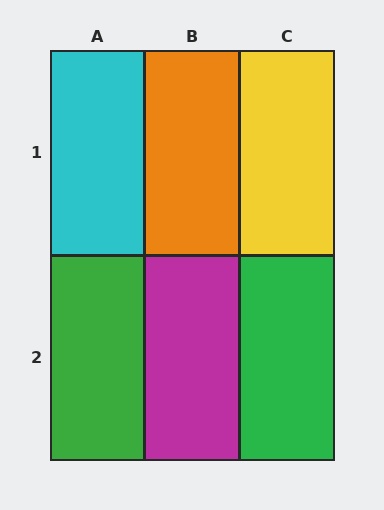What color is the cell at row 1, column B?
Orange.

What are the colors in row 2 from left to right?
Green, magenta, green.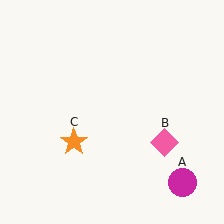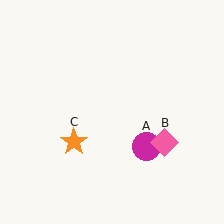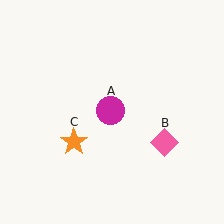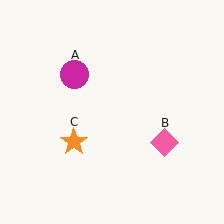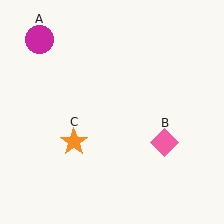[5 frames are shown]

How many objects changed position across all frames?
1 object changed position: magenta circle (object A).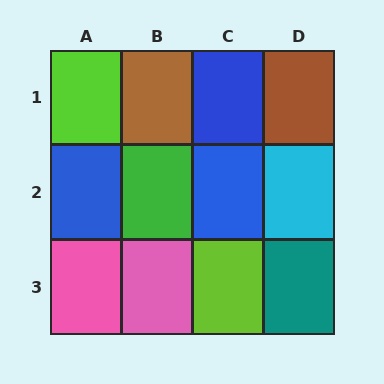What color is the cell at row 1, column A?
Lime.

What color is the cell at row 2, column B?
Green.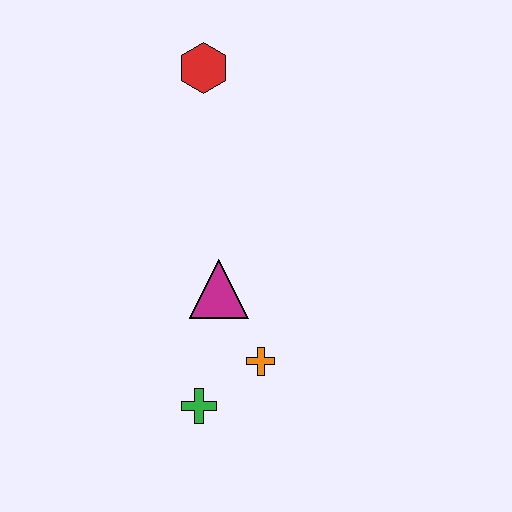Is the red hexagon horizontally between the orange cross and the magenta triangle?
No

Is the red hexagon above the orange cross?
Yes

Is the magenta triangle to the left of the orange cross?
Yes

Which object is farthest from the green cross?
The red hexagon is farthest from the green cross.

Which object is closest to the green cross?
The orange cross is closest to the green cross.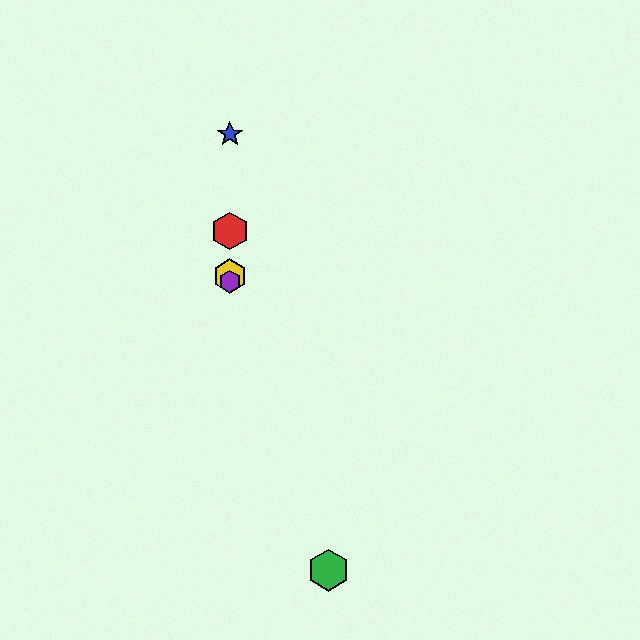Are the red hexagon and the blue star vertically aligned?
Yes, both are at x≈230.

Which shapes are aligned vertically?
The red hexagon, the blue star, the yellow hexagon, the purple hexagon are aligned vertically.